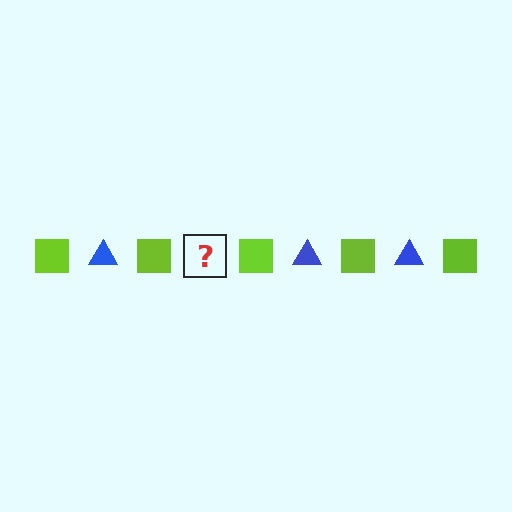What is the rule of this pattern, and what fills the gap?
The rule is that the pattern alternates between lime square and blue triangle. The gap should be filled with a blue triangle.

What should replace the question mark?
The question mark should be replaced with a blue triangle.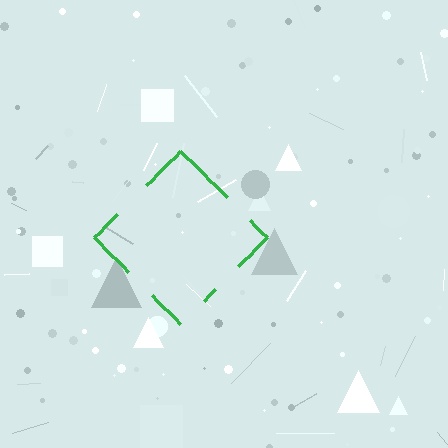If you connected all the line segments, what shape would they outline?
They would outline a diamond.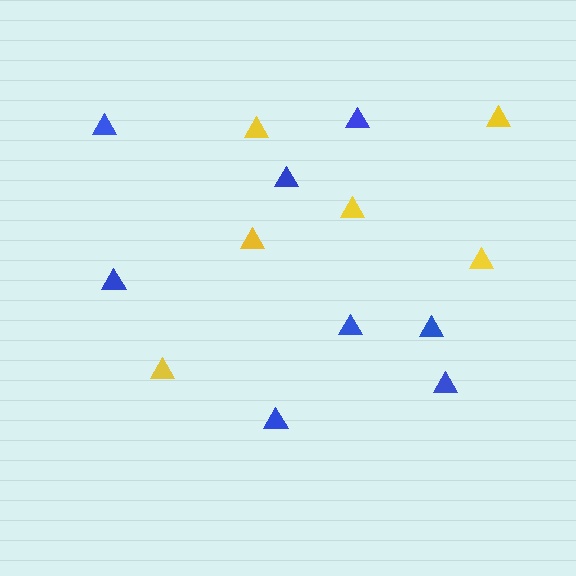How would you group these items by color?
There are 2 groups: one group of blue triangles (8) and one group of yellow triangles (6).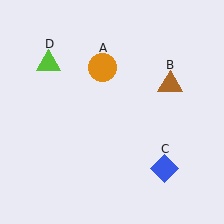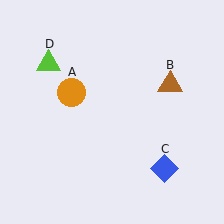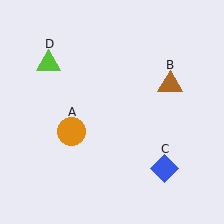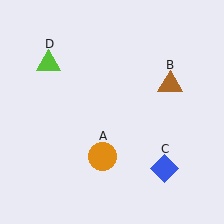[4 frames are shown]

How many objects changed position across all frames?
1 object changed position: orange circle (object A).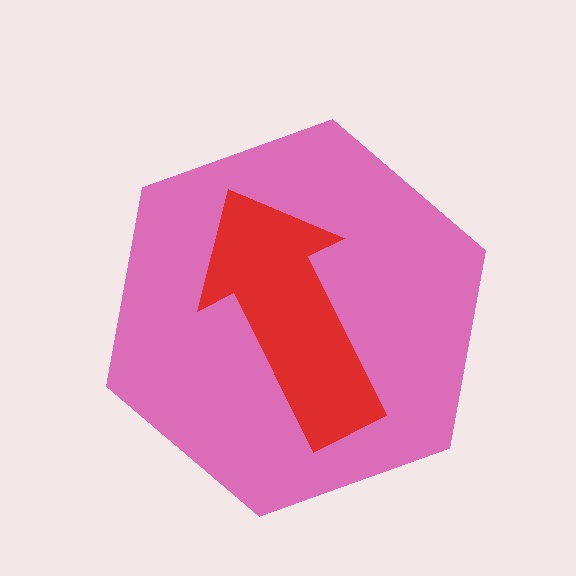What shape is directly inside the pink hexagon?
The red arrow.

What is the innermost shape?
The red arrow.